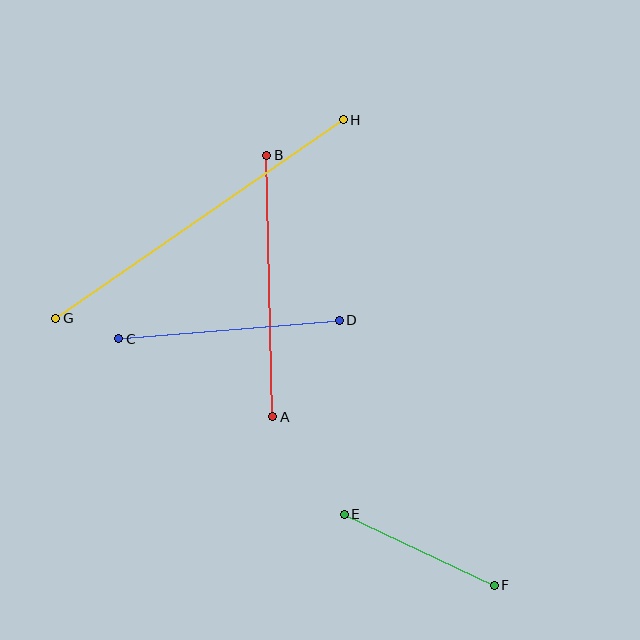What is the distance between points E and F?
The distance is approximately 166 pixels.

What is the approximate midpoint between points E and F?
The midpoint is at approximately (419, 550) pixels.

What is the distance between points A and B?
The distance is approximately 261 pixels.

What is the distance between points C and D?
The distance is approximately 221 pixels.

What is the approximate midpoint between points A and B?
The midpoint is at approximately (270, 286) pixels.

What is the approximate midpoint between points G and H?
The midpoint is at approximately (200, 219) pixels.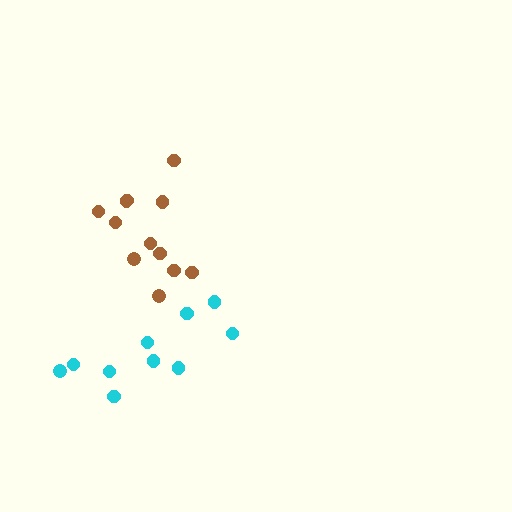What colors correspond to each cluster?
The clusters are colored: cyan, brown.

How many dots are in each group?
Group 1: 10 dots, Group 2: 12 dots (22 total).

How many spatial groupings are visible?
There are 2 spatial groupings.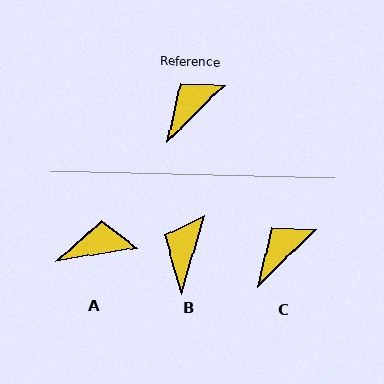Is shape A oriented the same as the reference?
No, it is off by about 36 degrees.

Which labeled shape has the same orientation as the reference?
C.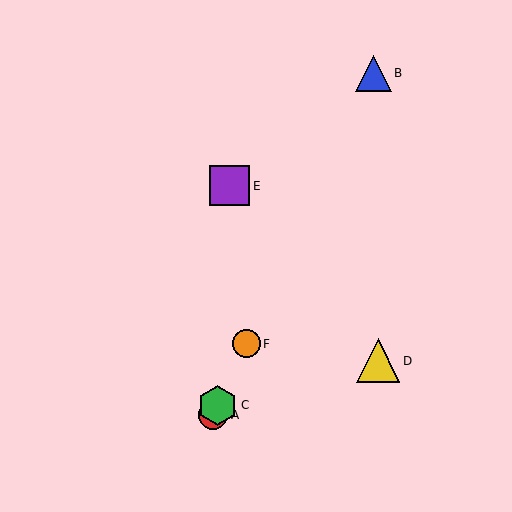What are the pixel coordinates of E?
Object E is at (230, 186).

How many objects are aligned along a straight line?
4 objects (A, B, C, F) are aligned along a straight line.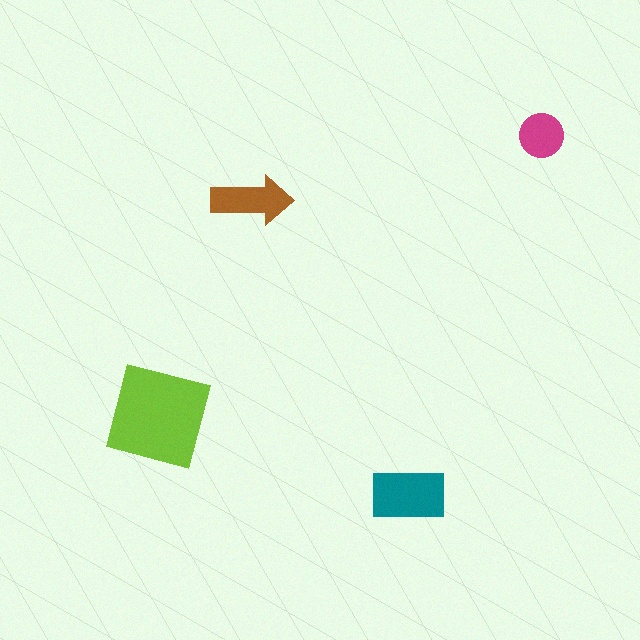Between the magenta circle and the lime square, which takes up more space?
The lime square.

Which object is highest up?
The magenta circle is topmost.